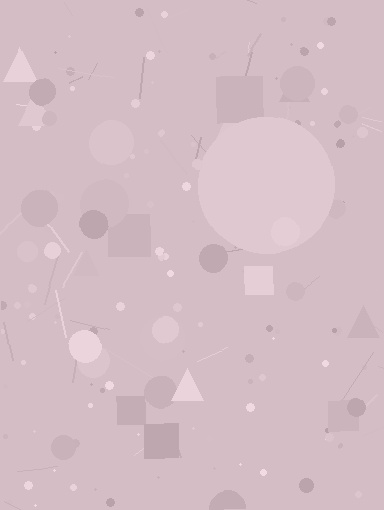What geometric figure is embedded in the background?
A circle is embedded in the background.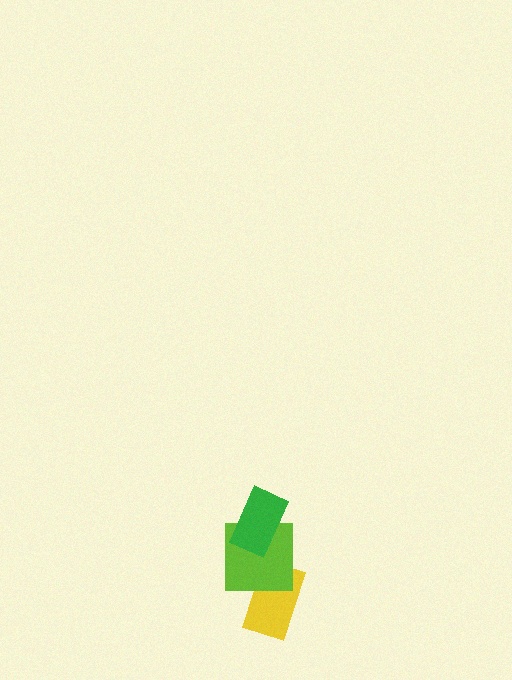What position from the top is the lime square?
The lime square is 2nd from the top.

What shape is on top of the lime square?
The green rectangle is on top of the lime square.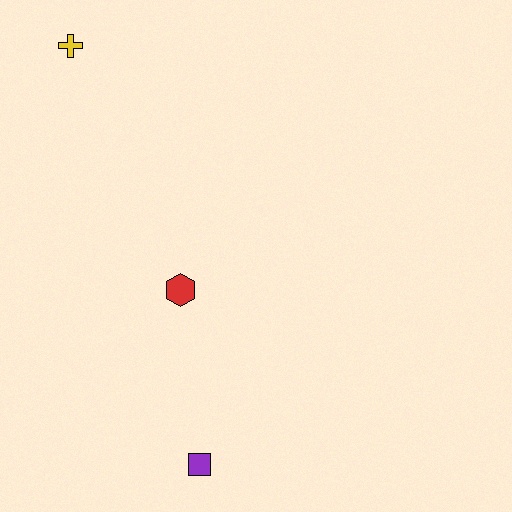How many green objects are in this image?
There are no green objects.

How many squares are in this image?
There is 1 square.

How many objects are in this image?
There are 3 objects.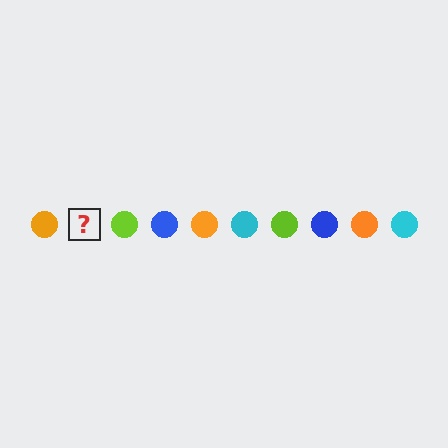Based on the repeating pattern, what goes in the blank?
The blank should be a cyan circle.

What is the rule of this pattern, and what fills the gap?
The rule is that the pattern cycles through orange, cyan, lime, blue circles. The gap should be filled with a cyan circle.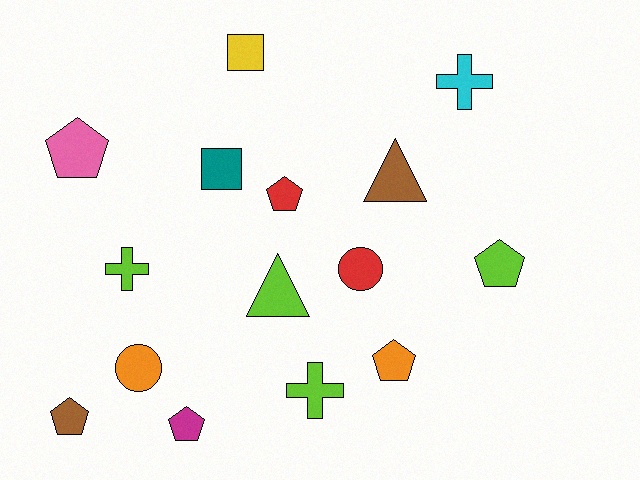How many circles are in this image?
There are 2 circles.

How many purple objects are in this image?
There are no purple objects.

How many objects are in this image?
There are 15 objects.